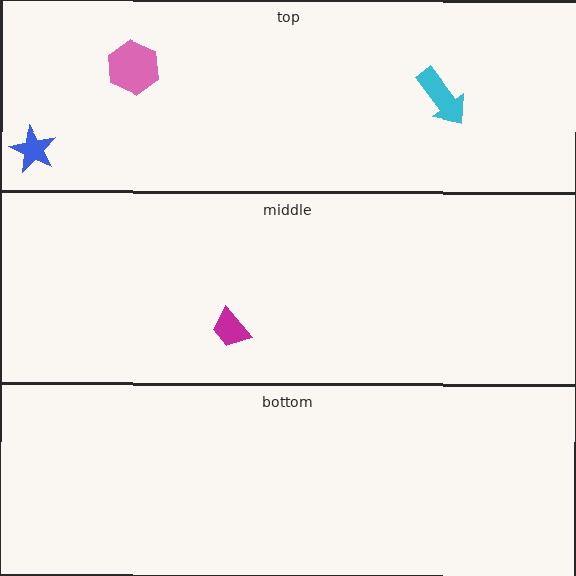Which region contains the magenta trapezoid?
The middle region.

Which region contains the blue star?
The top region.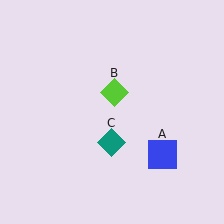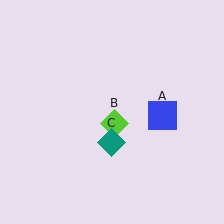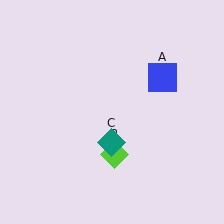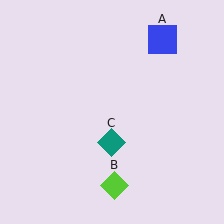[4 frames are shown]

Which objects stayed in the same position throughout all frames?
Teal diamond (object C) remained stationary.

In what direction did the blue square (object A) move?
The blue square (object A) moved up.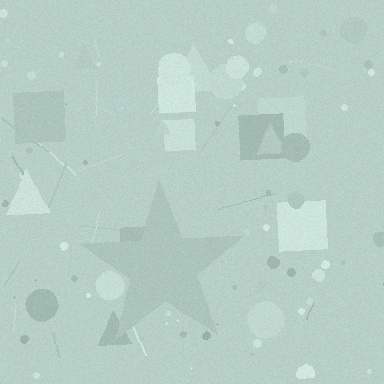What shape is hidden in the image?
A star is hidden in the image.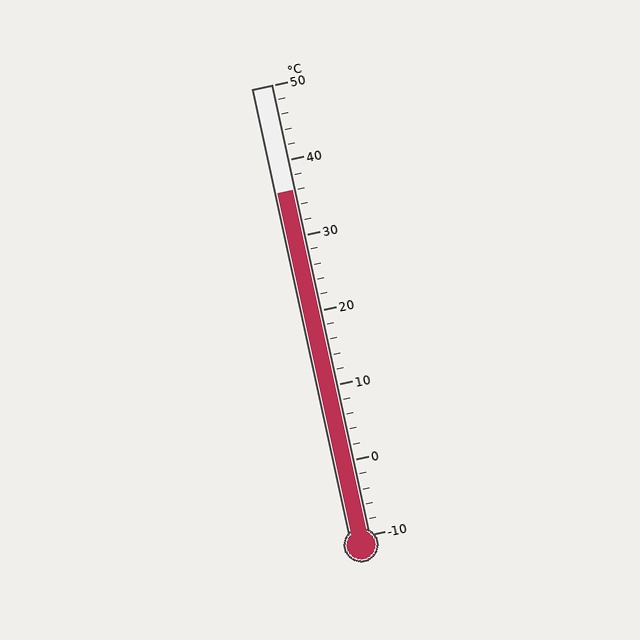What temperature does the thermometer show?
The thermometer shows approximately 36°C.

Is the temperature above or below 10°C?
The temperature is above 10°C.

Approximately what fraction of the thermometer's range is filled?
The thermometer is filled to approximately 75% of its range.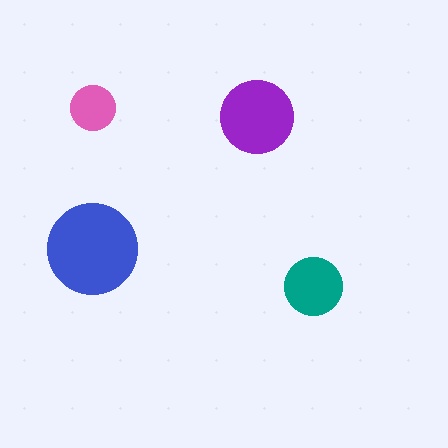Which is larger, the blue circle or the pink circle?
The blue one.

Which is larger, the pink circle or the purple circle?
The purple one.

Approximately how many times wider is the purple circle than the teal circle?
About 1.5 times wider.